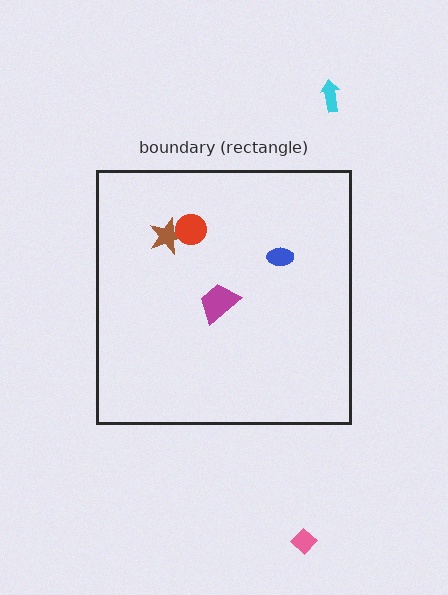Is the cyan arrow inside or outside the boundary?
Outside.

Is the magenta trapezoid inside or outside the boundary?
Inside.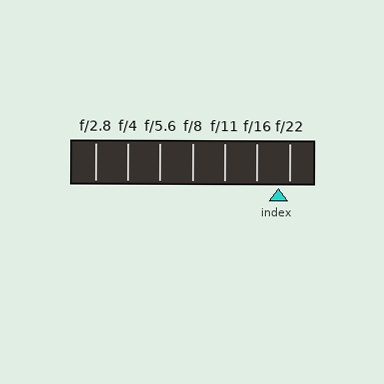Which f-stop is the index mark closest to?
The index mark is closest to f/22.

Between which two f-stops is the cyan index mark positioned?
The index mark is between f/16 and f/22.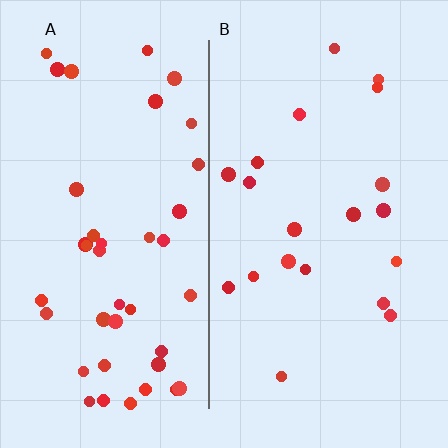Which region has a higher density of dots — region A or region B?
A (the left).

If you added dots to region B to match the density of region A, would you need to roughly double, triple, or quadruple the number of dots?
Approximately double.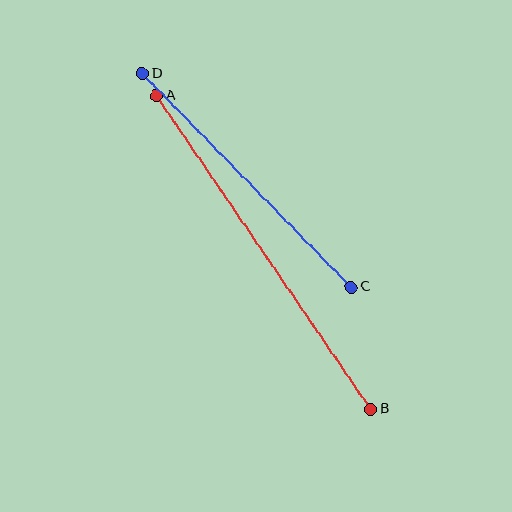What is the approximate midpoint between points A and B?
The midpoint is at approximately (264, 252) pixels.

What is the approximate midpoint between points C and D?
The midpoint is at approximately (247, 180) pixels.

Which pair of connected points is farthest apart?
Points A and B are farthest apart.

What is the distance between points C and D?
The distance is approximately 298 pixels.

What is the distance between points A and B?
The distance is approximately 380 pixels.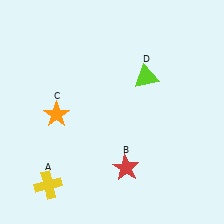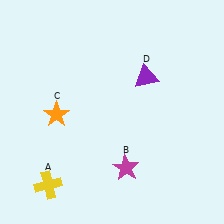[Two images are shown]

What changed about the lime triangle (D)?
In Image 1, D is lime. In Image 2, it changed to purple.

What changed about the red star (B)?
In Image 1, B is red. In Image 2, it changed to magenta.